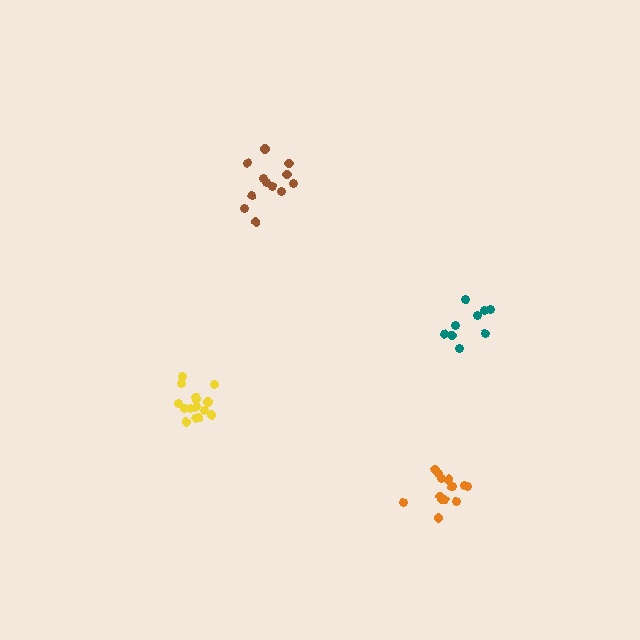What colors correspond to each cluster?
The clusters are colored: teal, brown, orange, yellow.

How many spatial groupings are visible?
There are 4 spatial groupings.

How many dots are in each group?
Group 1: 9 dots, Group 2: 12 dots, Group 3: 14 dots, Group 4: 15 dots (50 total).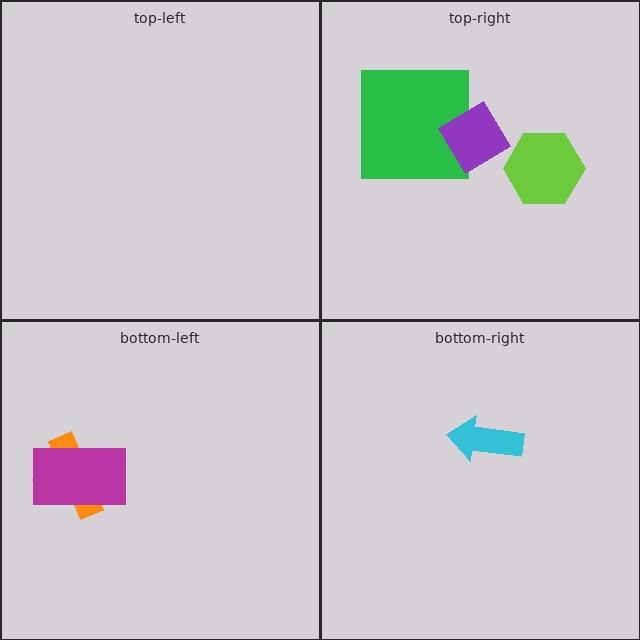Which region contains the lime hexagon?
The top-right region.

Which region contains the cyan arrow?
The bottom-right region.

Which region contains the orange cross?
The bottom-left region.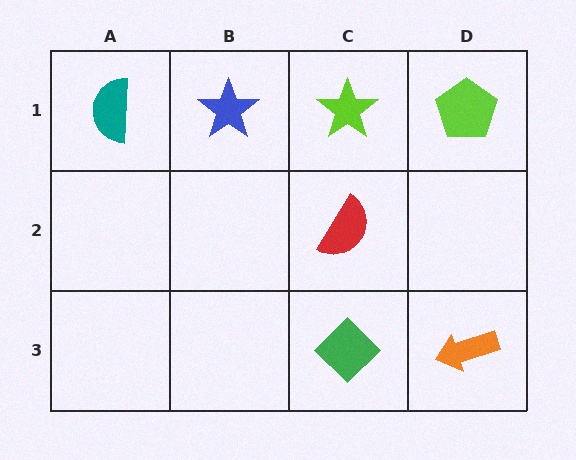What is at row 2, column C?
A red semicircle.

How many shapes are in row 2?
1 shape.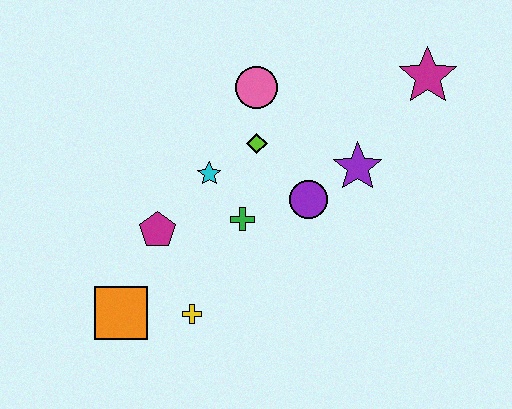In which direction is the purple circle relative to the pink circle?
The purple circle is below the pink circle.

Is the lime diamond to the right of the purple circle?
No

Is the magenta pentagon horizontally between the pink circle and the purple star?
No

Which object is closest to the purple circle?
The purple star is closest to the purple circle.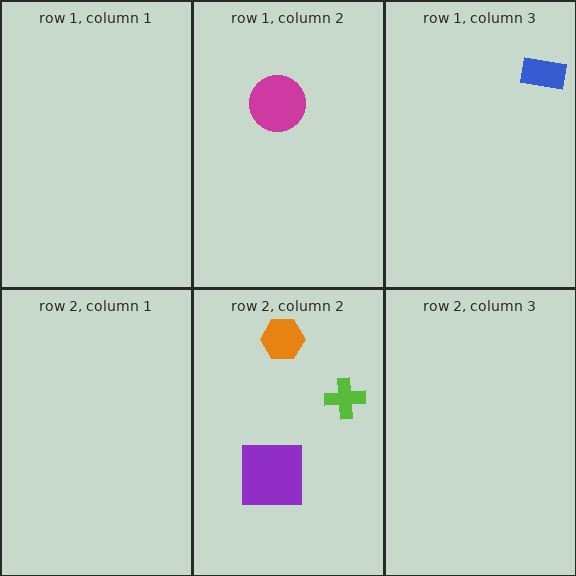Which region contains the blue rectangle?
The row 1, column 3 region.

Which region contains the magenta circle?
The row 1, column 2 region.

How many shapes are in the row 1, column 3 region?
1.